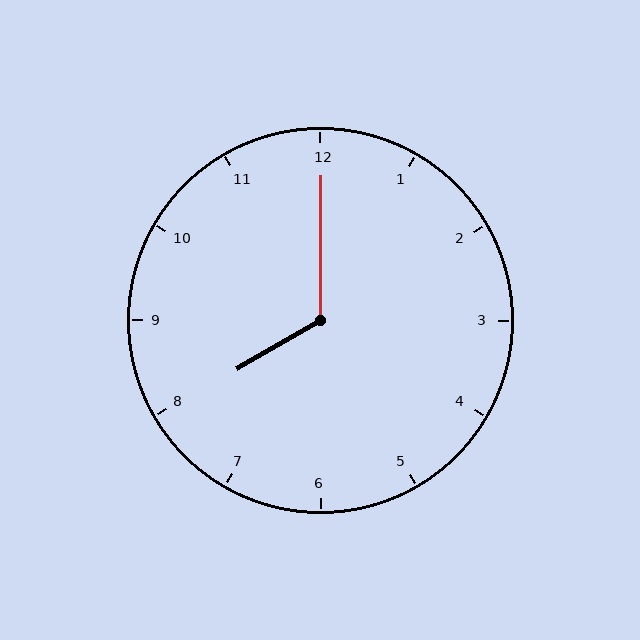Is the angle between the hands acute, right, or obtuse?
It is obtuse.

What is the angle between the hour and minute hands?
Approximately 120 degrees.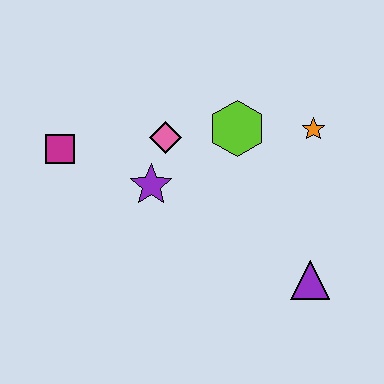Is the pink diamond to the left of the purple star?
No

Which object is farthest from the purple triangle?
The magenta square is farthest from the purple triangle.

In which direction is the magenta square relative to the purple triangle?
The magenta square is to the left of the purple triangle.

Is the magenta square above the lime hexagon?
No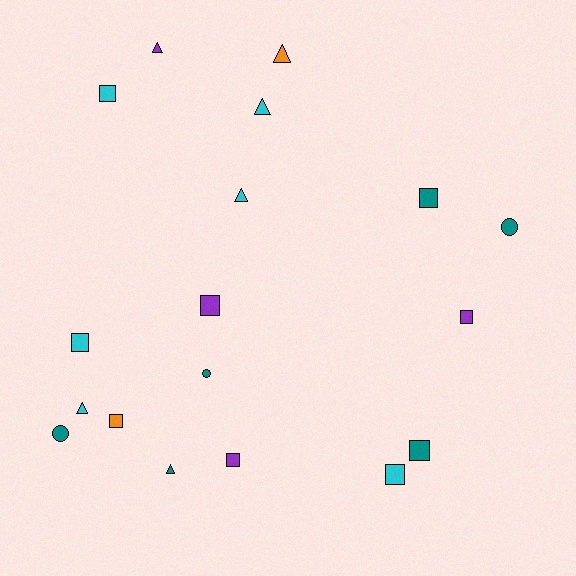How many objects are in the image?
There are 18 objects.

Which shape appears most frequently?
Square, with 9 objects.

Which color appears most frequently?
Teal, with 6 objects.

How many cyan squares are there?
There are 3 cyan squares.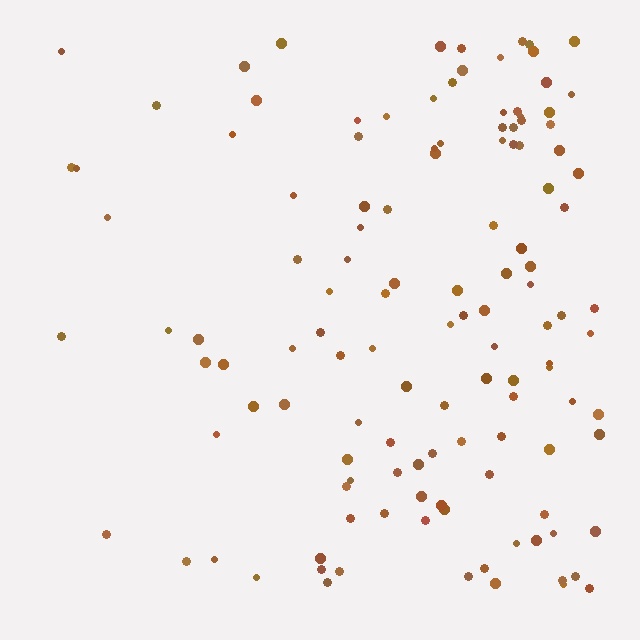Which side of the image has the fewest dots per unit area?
The left.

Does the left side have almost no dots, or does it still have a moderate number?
Still a moderate number, just noticeably fewer than the right.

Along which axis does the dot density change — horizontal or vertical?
Horizontal.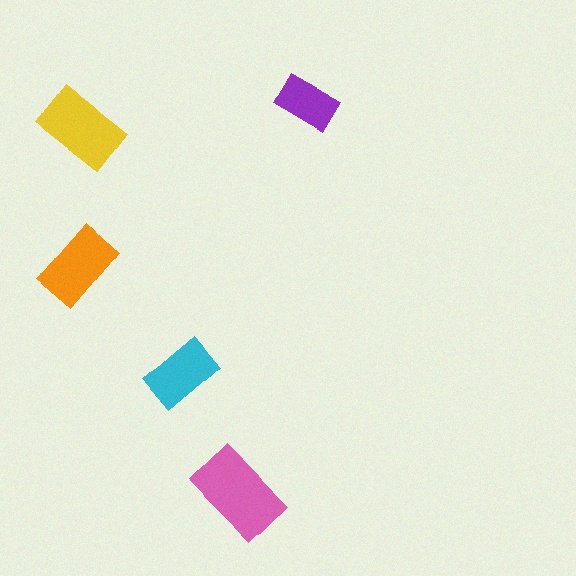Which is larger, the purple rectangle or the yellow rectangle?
The yellow one.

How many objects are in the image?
There are 5 objects in the image.